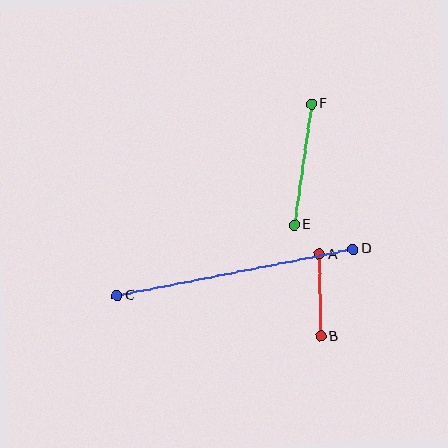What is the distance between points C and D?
The distance is approximately 241 pixels.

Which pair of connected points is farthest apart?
Points C and D are farthest apart.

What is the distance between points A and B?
The distance is approximately 82 pixels.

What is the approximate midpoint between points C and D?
The midpoint is at approximately (235, 272) pixels.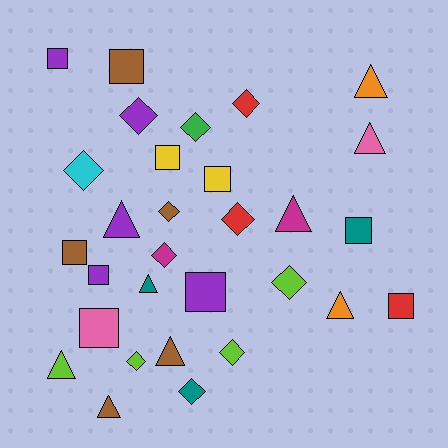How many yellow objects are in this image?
There are 2 yellow objects.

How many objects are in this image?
There are 30 objects.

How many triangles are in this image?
There are 9 triangles.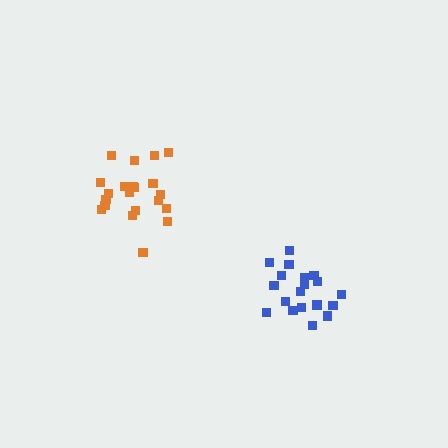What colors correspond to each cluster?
The clusters are colored: orange, blue.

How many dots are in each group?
Group 1: 21 dots, Group 2: 20 dots (41 total).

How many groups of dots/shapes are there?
There are 2 groups.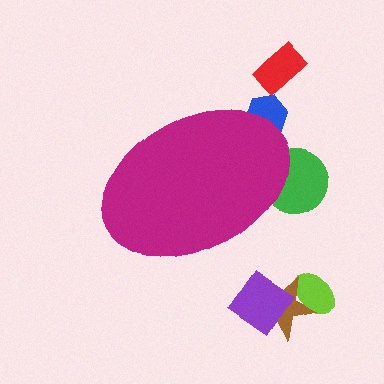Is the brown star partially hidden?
No, the brown star is fully visible.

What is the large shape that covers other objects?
A magenta ellipse.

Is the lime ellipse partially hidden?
No, the lime ellipse is fully visible.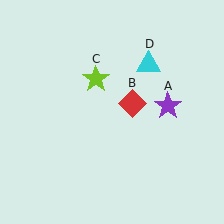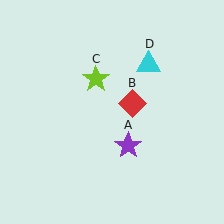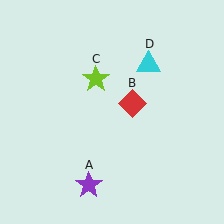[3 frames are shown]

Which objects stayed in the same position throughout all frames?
Red diamond (object B) and lime star (object C) and cyan triangle (object D) remained stationary.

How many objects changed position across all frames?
1 object changed position: purple star (object A).